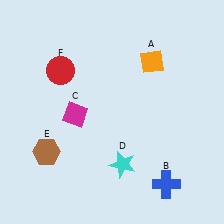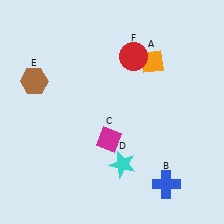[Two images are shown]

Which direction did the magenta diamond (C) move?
The magenta diamond (C) moved right.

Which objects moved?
The objects that moved are: the magenta diamond (C), the brown hexagon (E), the red circle (F).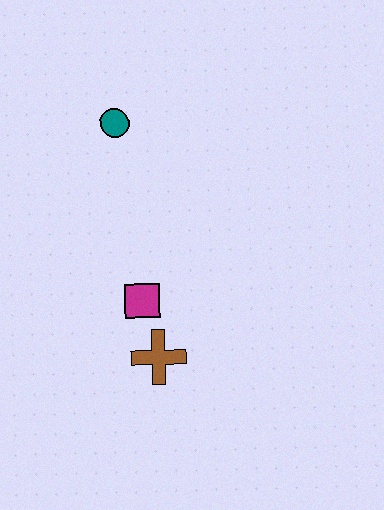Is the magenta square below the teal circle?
Yes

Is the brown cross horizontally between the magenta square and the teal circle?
No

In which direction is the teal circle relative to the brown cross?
The teal circle is above the brown cross.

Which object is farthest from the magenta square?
The teal circle is farthest from the magenta square.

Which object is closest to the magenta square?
The brown cross is closest to the magenta square.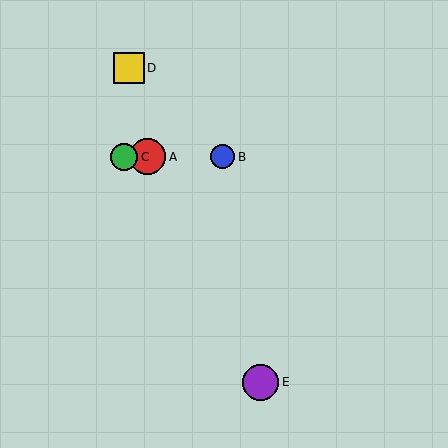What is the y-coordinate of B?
Object B is at y≈157.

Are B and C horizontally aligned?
Yes, both are at y≈157.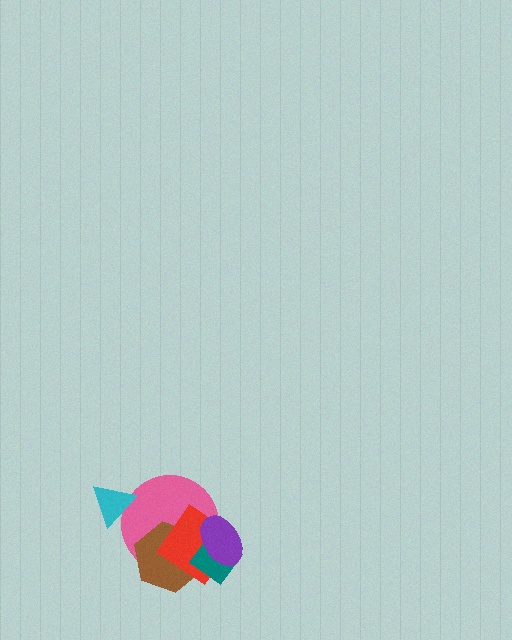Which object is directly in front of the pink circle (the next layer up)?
The brown hexagon is directly in front of the pink circle.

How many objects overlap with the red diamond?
4 objects overlap with the red diamond.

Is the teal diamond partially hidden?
Yes, it is partially covered by another shape.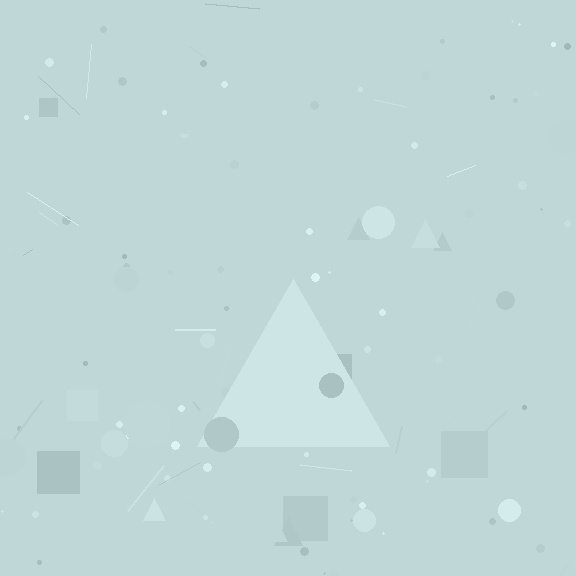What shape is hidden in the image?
A triangle is hidden in the image.